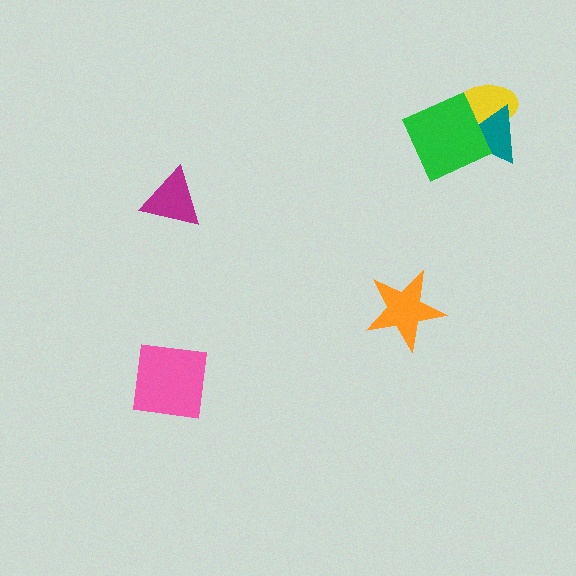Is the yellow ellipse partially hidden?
Yes, it is partially covered by another shape.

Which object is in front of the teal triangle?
The green diamond is in front of the teal triangle.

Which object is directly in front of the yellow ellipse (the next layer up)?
The teal triangle is directly in front of the yellow ellipse.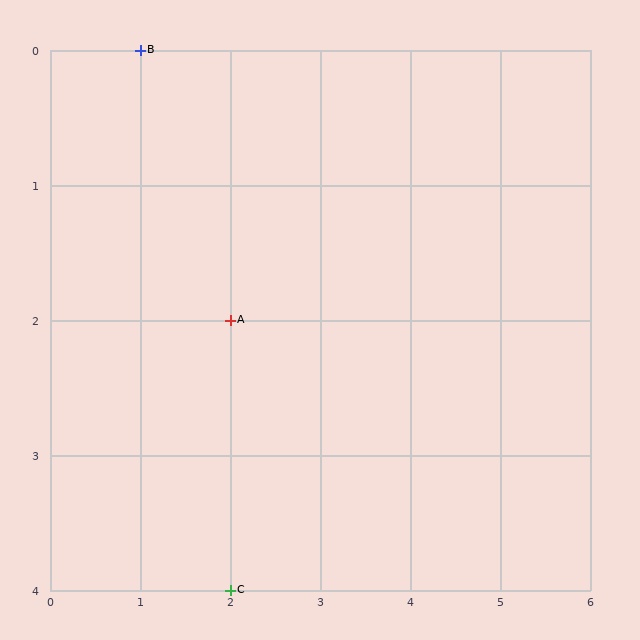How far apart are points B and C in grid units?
Points B and C are 1 column and 4 rows apart (about 4.1 grid units diagonally).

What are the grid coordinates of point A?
Point A is at grid coordinates (2, 2).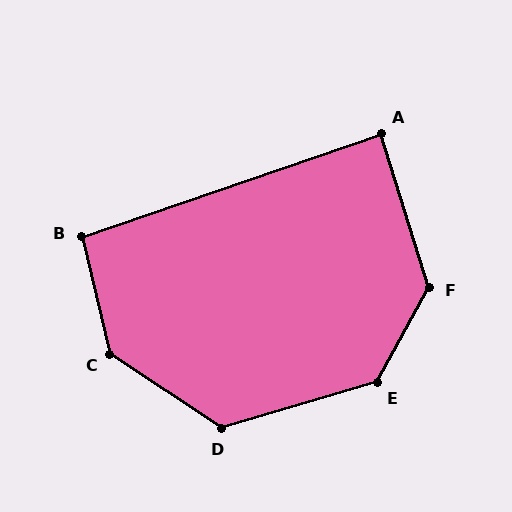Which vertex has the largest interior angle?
C, at approximately 137 degrees.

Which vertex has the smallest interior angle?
A, at approximately 88 degrees.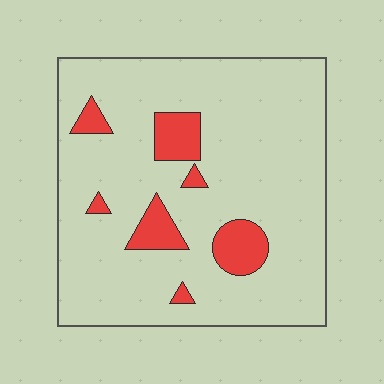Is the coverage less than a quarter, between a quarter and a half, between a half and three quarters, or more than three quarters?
Less than a quarter.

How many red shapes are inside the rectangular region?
7.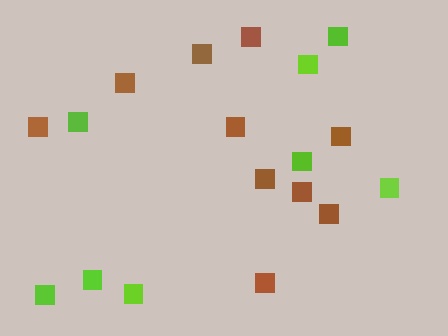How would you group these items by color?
There are 2 groups: one group of brown squares (10) and one group of lime squares (8).